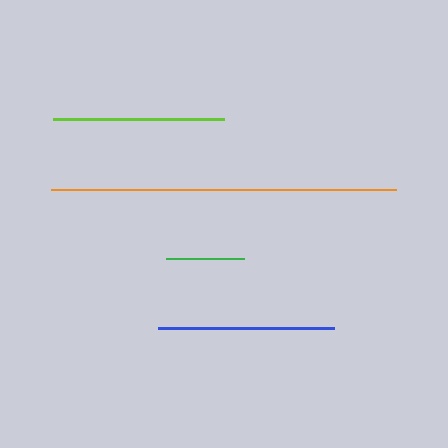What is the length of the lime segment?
The lime segment is approximately 171 pixels long.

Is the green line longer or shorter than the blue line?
The blue line is longer than the green line.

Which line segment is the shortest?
The green line is the shortest at approximately 78 pixels.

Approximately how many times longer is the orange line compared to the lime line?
The orange line is approximately 2.0 times the length of the lime line.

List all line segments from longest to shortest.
From longest to shortest: orange, blue, lime, green.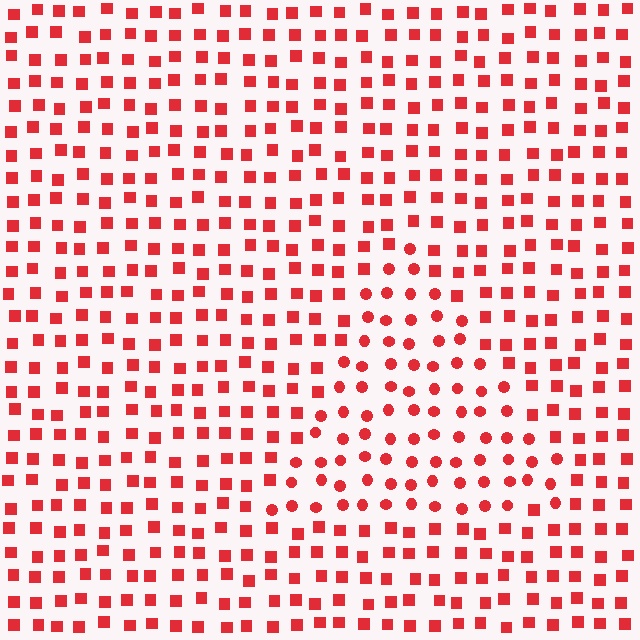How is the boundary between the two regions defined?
The boundary is defined by a change in element shape: circles inside vs. squares outside. All elements share the same color and spacing.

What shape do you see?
I see a triangle.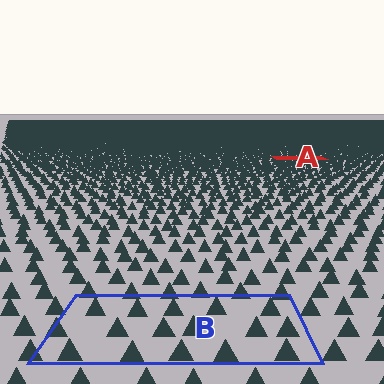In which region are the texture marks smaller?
The texture marks are smaller in region A, because it is farther away.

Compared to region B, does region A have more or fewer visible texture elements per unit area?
Region A has more texture elements per unit area — they are packed more densely because it is farther away.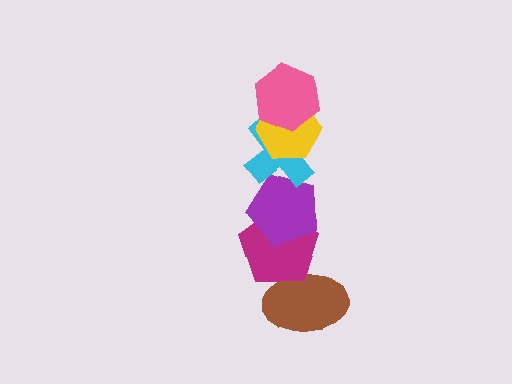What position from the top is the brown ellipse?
The brown ellipse is 6th from the top.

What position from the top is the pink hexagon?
The pink hexagon is 1st from the top.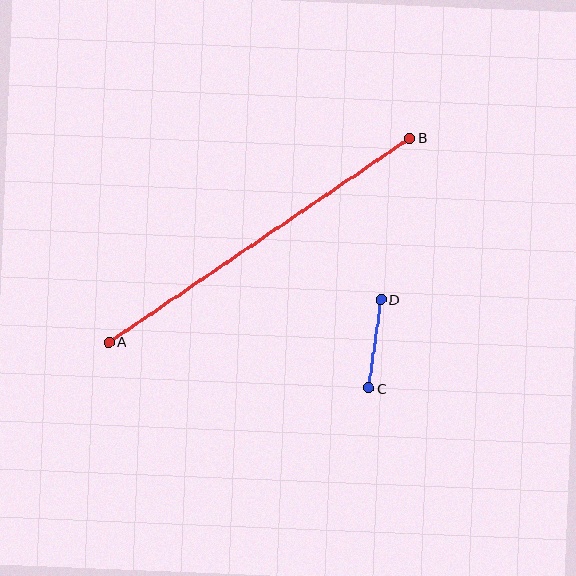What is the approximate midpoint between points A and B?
The midpoint is at approximately (259, 240) pixels.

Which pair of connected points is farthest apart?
Points A and B are farthest apart.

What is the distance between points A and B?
The distance is approximately 364 pixels.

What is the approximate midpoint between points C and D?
The midpoint is at approximately (375, 344) pixels.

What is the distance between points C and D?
The distance is approximately 90 pixels.